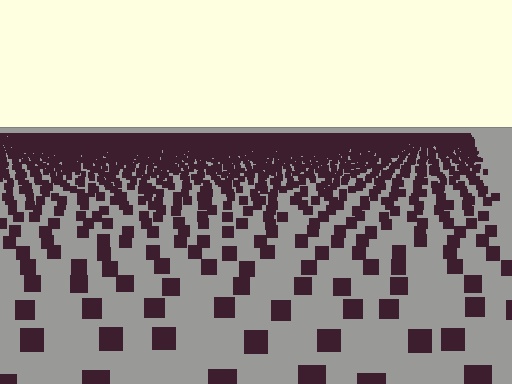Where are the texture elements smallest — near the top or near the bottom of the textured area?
Near the top.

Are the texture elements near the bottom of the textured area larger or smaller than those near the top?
Larger. Near the bottom, elements are closer to the viewer and appear at a bigger on-screen size.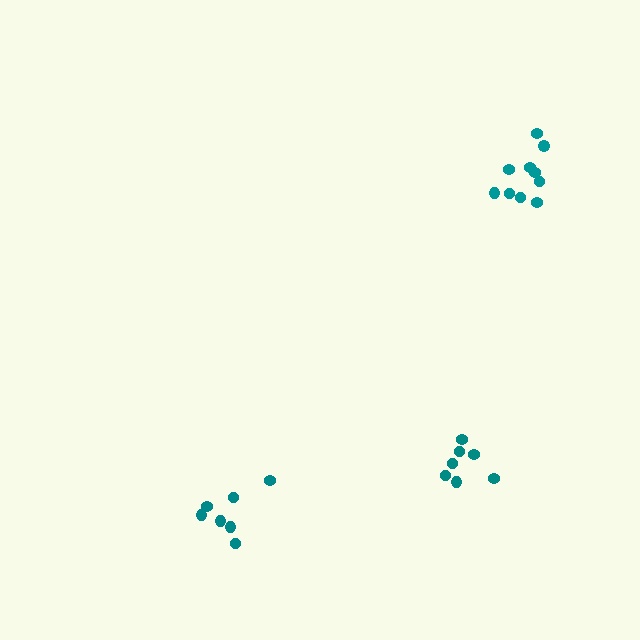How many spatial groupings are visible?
There are 3 spatial groupings.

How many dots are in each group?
Group 1: 10 dots, Group 2: 7 dots, Group 3: 7 dots (24 total).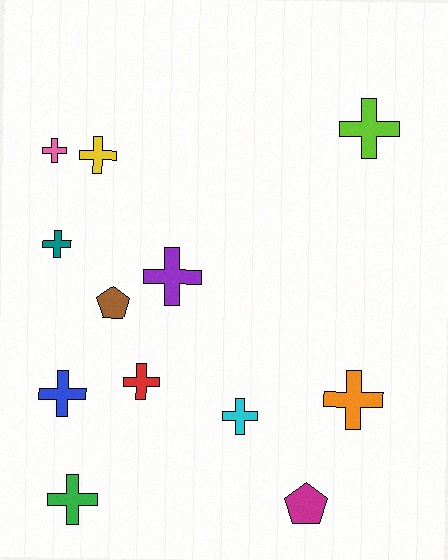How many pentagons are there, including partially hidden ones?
There are 2 pentagons.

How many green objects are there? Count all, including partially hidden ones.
There is 1 green object.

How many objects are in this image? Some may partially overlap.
There are 12 objects.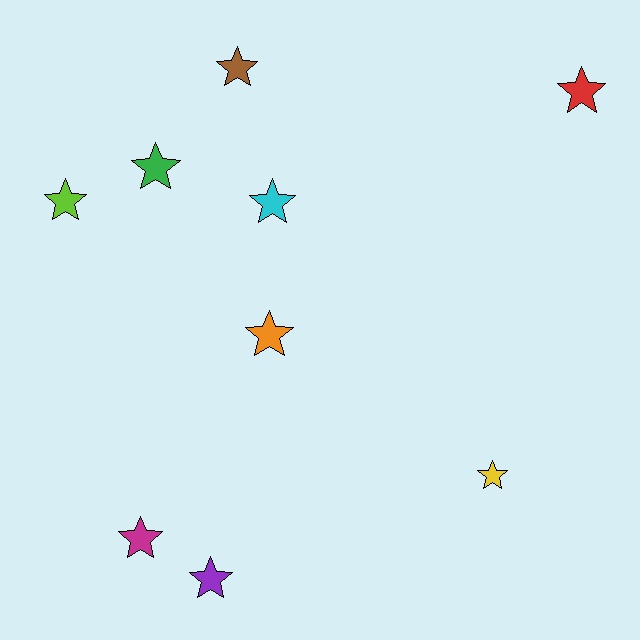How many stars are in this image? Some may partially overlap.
There are 9 stars.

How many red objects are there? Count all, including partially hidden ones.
There is 1 red object.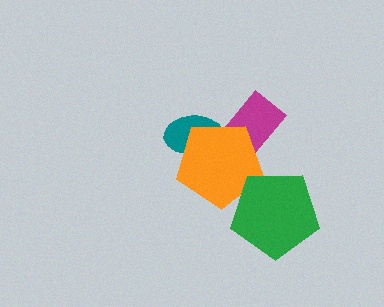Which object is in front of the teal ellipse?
The orange pentagon is in front of the teal ellipse.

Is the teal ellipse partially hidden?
Yes, it is partially covered by another shape.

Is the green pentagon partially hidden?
No, no other shape covers it.